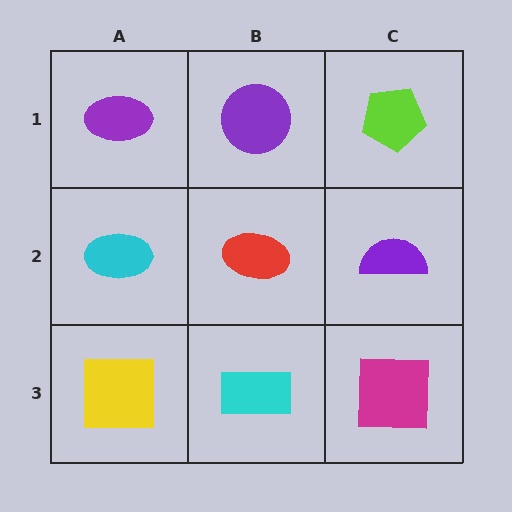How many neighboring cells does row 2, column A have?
3.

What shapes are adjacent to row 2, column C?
A lime pentagon (row 1, column C), a magenta square (row 3, column C), a red ellipse (row 2, column B).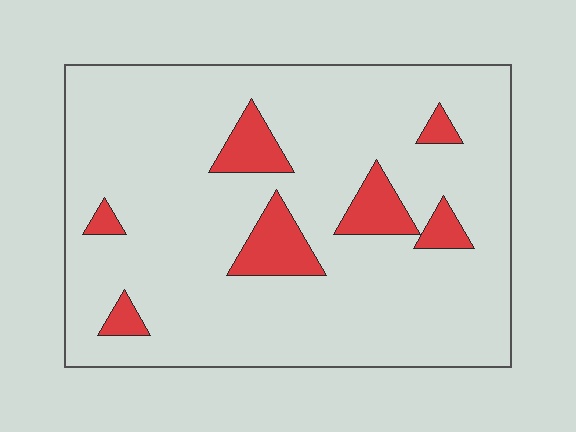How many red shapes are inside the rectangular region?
7.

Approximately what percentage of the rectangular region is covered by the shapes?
Approximately 10%.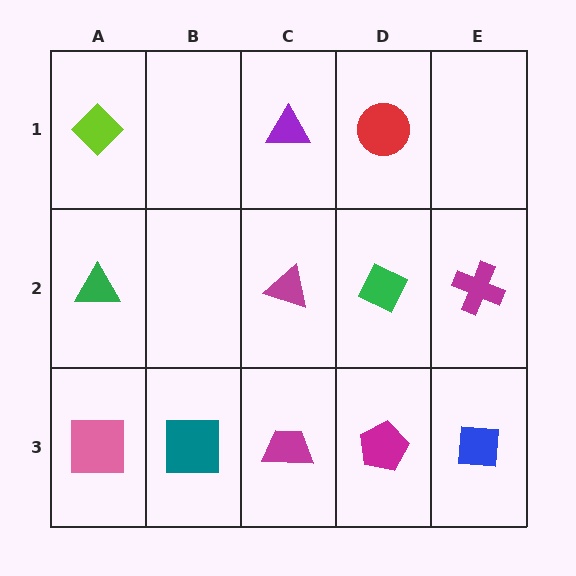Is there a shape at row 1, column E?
No, that cell is empty.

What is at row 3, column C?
A magenta trapezoid.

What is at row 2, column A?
A green triangle.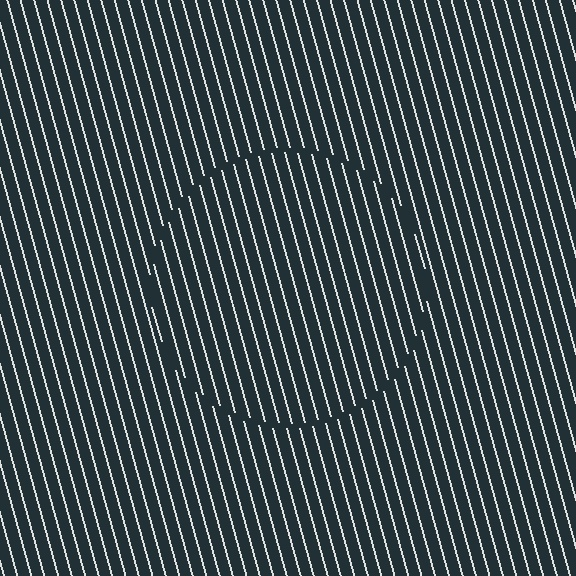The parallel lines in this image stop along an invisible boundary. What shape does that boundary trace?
An illusory circle. The interior of the shape contains the same grating, shifted by half a period — the contour is defined by the phase discontinuity where line-ends from the inner and outer gratings abut.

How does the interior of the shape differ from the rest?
The interior of the shape contains the same grating, shifted by half a period — the contour is defined by the phase discontinuity where line-ends from the inner and outer gratings abut.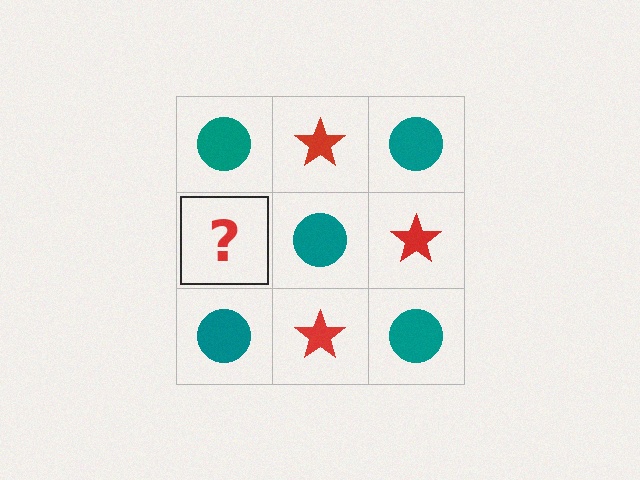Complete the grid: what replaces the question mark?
The question mark should be replaced with a red star.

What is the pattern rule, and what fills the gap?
The rule is that it alternates teal circle and red star in a checkerboard pattern. The gap should be filled with a red star.